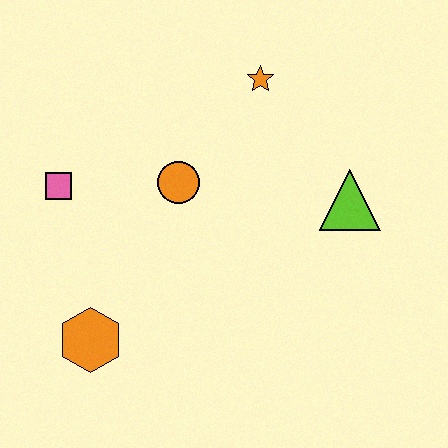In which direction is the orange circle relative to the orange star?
The orange circle is below the orange star.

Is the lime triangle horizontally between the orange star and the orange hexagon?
No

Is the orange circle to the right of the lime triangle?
No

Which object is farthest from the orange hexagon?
The orange star is farthest from the orange hexagon.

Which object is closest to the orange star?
The orange circle is closest to the orange star.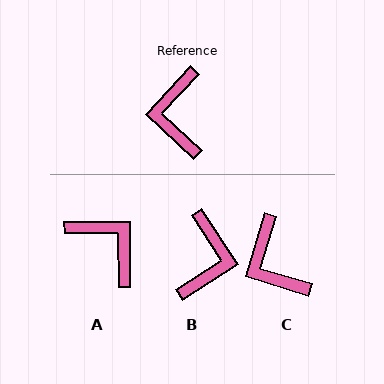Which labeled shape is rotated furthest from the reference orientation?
B, about 166 degrees away.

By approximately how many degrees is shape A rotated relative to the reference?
Approximately 137 degrees clockwise.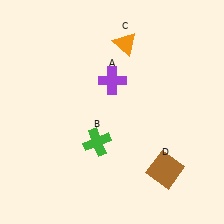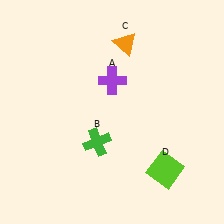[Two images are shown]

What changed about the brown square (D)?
In Image 1, D is brown. In Image 2, it changed to lime.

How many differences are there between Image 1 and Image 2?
There is 1 difference between the two images.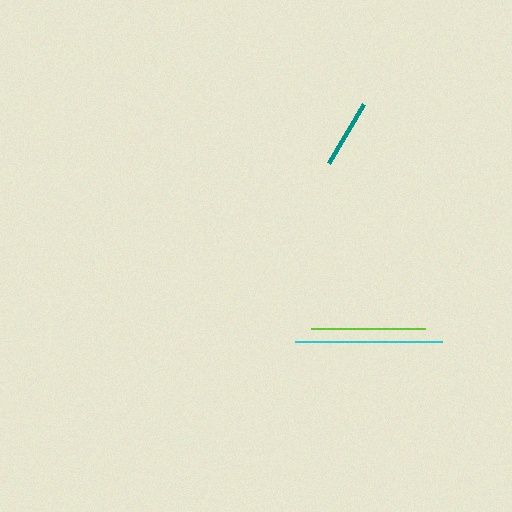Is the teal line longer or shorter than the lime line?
The lime line is longer than the teal line.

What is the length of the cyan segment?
The cyan segment is approximately 147 pixels long.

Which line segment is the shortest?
The teal line is the shortest at approximately 69 pixels.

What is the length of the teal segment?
The teal segment is approximately 69 pixels long.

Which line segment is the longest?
The cyan line is the longest at approximately 147 pixels.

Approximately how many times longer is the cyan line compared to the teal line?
The cyan line is approximately 2.1 times the length of the teal line.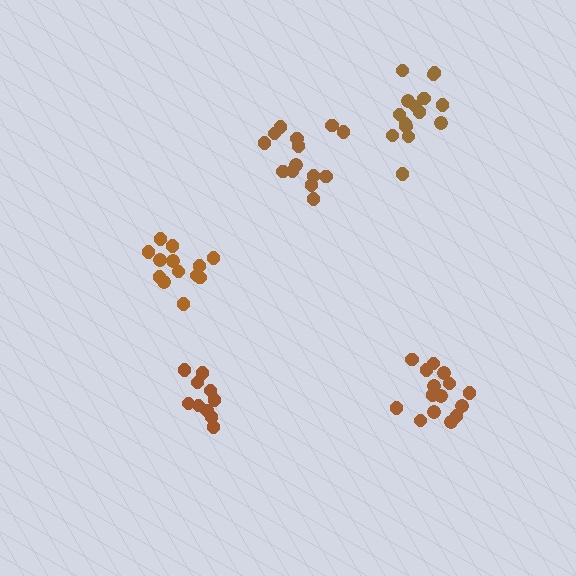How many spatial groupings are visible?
There are 5 spatial groupings.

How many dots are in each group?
Group 1: 15 dots, Group 2: 13 dots, Group 3: 15 dots, Group 4: 10 dots, Group 5: 14 dots (67 total).